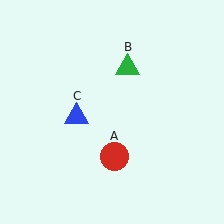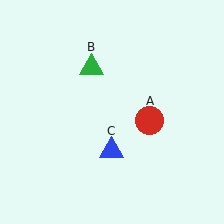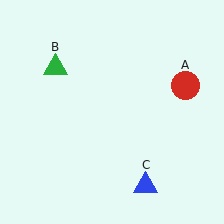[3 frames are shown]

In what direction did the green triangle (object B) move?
The green triangle (object B) moved left.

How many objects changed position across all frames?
3 objects changed position: red circle (object A), green triangle (object B), blue triangle (object C).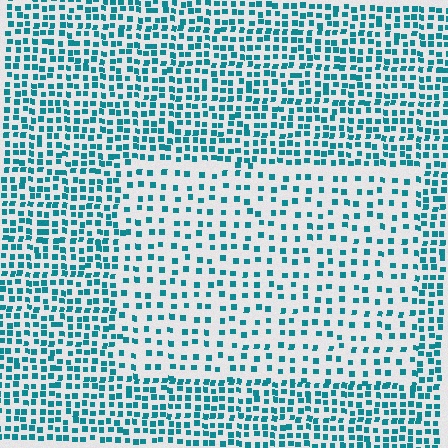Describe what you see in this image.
The image contains small teal elements arranged at two different densities. A rectangle-shaped region is visible where the elements are less densely packed than the surrounding area.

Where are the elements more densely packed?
The elements are more densely packed outside the rectangle boundary.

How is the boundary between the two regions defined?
The boundary is defined by a change in element density (approximately 2.0x ratio). All elements are the same color, size, and shape.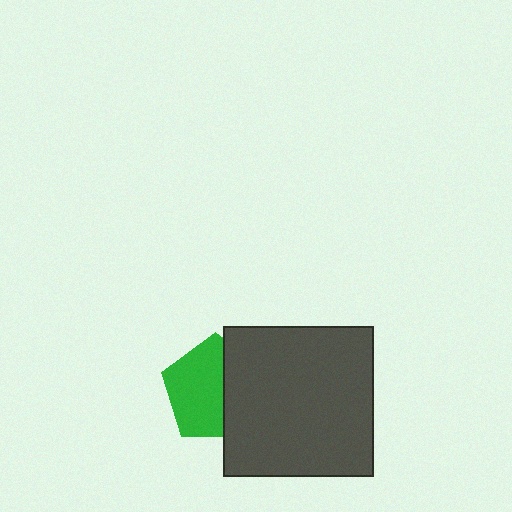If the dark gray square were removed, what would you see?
You would see the complete green pentagon.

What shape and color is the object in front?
The object in front is a dark gray square.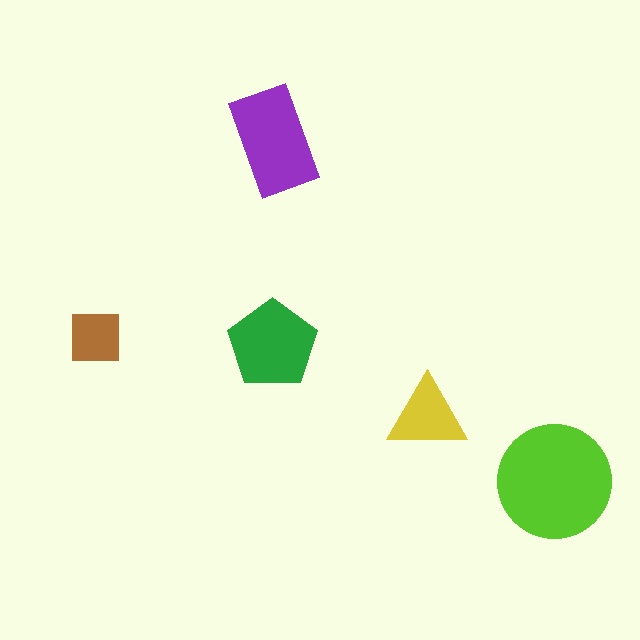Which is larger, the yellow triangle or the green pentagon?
The green pentagon.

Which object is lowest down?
The lime circle is bottommost.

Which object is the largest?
The lime circle.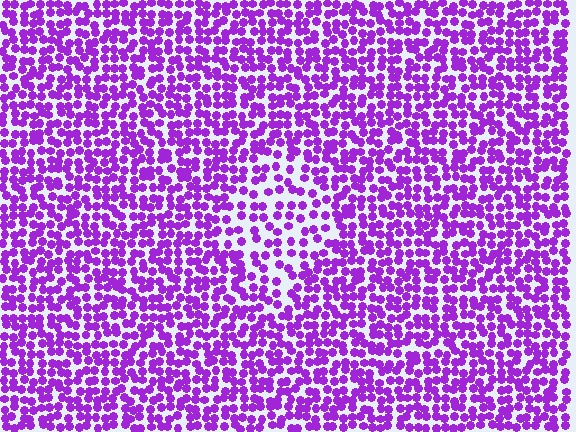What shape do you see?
I see a diamond.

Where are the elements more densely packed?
The elements are more densely packed outside the diamond boundary.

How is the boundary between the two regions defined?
The boundary is defined by a change in element density (approximately 1.8x ratio). All elements are the same color, size, and shape.